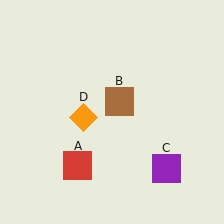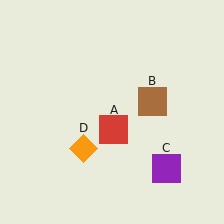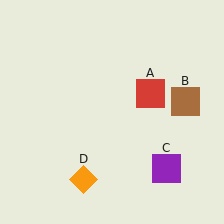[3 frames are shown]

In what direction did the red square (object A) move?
The red square (object A) moved up and to the right.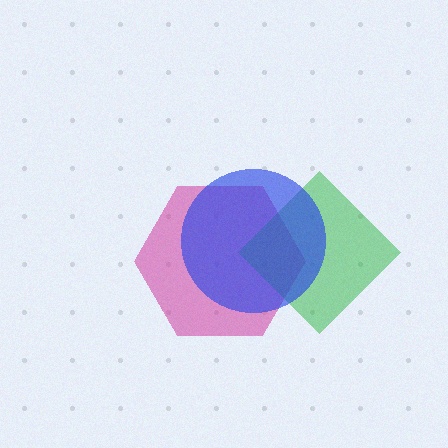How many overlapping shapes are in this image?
There are 3 overlapping shapes in the image.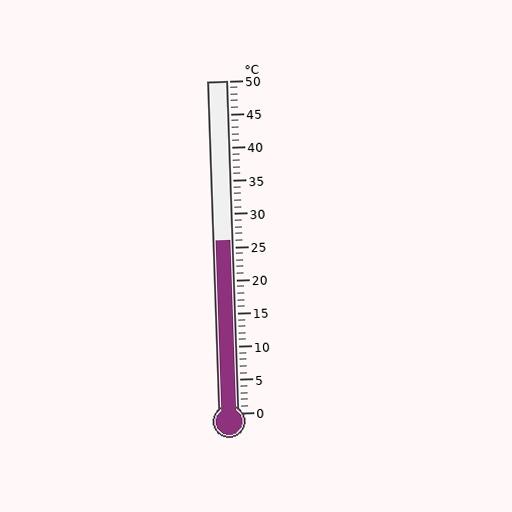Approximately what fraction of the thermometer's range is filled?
The thermometer is filled to approximately 50% of its range.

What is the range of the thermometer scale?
The thermometer scale ranges from 0°C to 50°C.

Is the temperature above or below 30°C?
The temperature is below 30°C.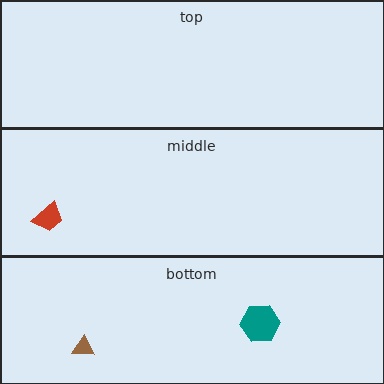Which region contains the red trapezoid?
The middle region.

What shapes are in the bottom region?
The teal hexagon, the brown triangle.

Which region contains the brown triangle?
The bottom region.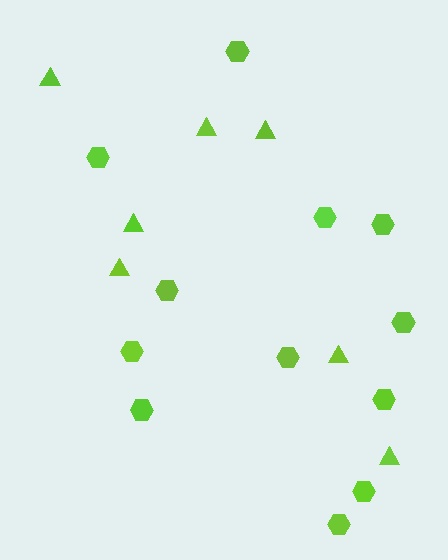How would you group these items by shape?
There are 2 groups: one group of hexagons (12) and one group of triangles (7).